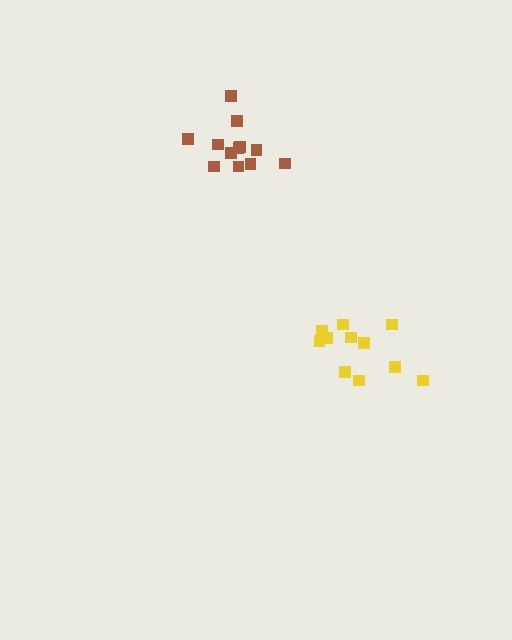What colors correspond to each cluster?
The clusters are colored: brown, yellow.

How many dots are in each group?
Group 1: 12 dots, Group 2: 11 dots (23 total).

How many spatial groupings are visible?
There are 2 spatial groupings.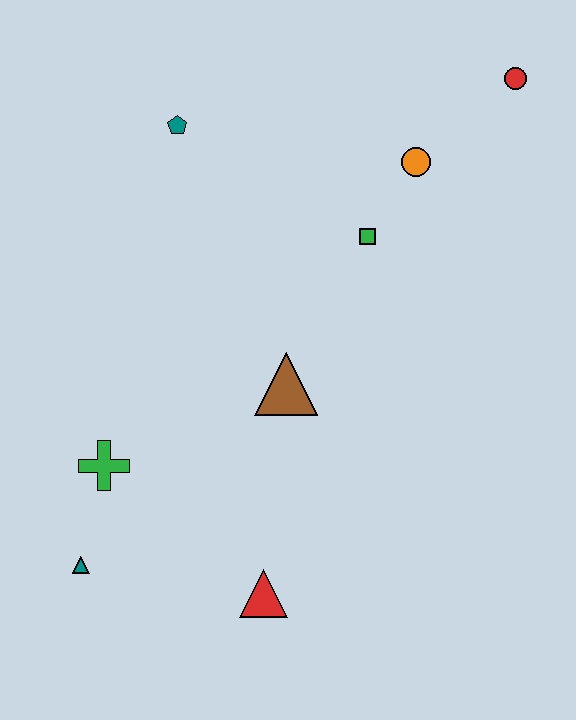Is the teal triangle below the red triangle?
No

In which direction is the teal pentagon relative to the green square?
The teal pentagon is to the left of the green square.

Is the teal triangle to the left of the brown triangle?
Yes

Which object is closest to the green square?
The orange circle is closest to the green square.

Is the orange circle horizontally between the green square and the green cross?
No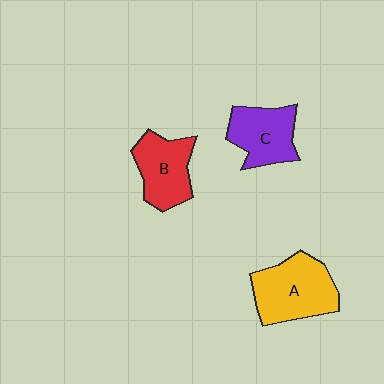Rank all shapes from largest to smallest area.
From largest to smallest: A (yellow), B (red), C (purple).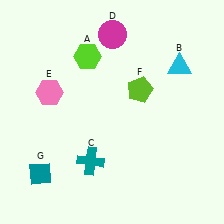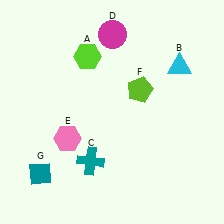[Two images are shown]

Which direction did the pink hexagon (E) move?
The pink hexagon (E) moved down.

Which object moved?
The pink hexagon (E) moved down.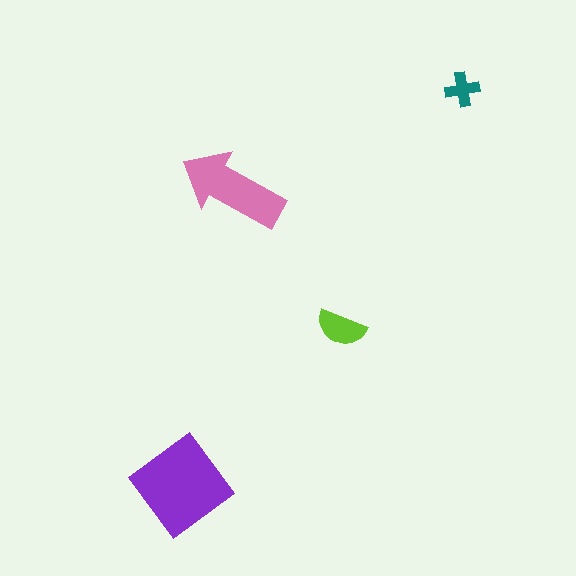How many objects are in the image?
There are 4 objects in the image.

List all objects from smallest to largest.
The teal cross, the lime semicircle, the pink arrow, the purple diamond.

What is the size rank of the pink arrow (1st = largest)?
2nd.